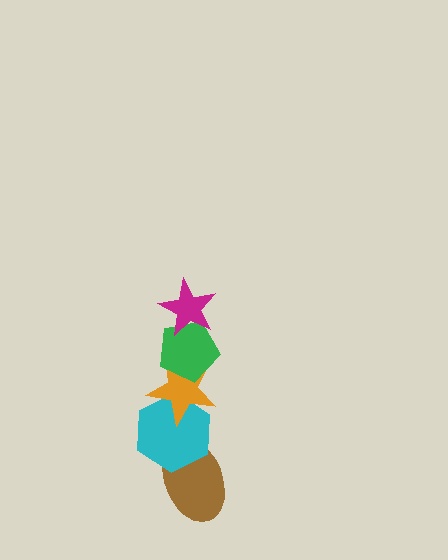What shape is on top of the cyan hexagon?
The orange star is on top of the cyan hexagon.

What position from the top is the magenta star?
The magenta star is 1st from the top.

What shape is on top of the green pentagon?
The magenta star is on top of the green pentagon.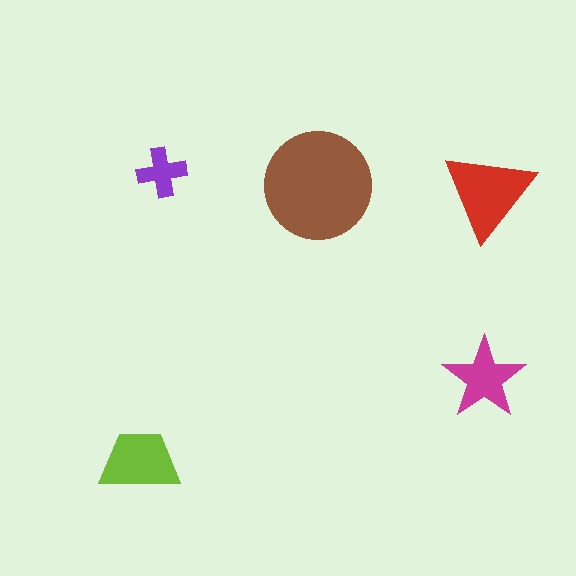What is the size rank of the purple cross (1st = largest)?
5th.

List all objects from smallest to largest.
The purple cross, the magenta star, the lime trapezoid, the red triangle, the brown circle.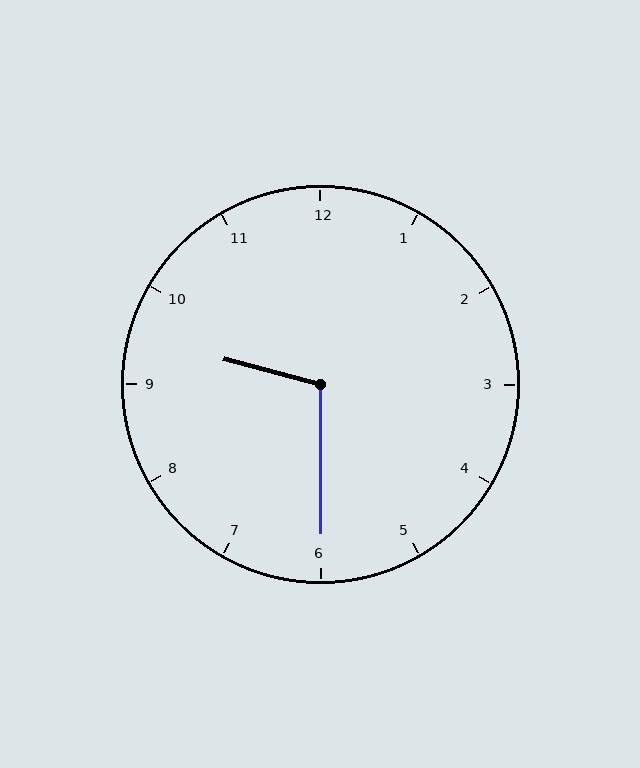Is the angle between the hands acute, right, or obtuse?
It is obtuse.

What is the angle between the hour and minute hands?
Approximately 105 degrees.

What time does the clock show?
9:30.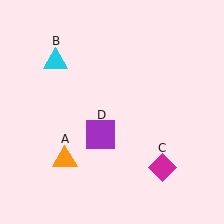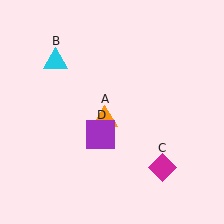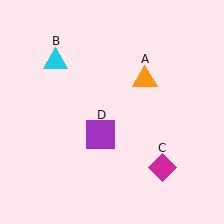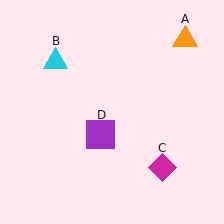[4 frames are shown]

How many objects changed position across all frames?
1 object changed position: orange triangle (object A).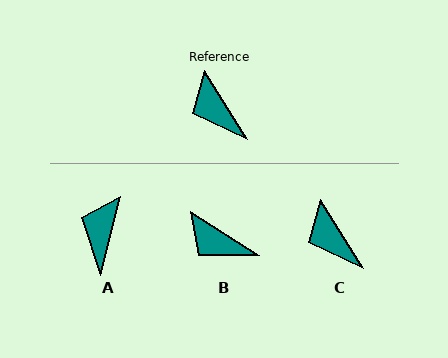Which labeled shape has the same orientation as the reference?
C.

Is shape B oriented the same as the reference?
No, it is off by about 26 degrees.